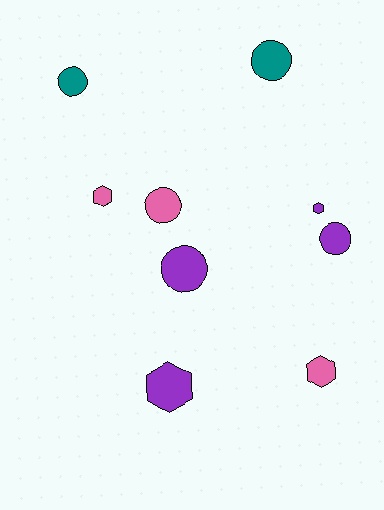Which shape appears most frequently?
Circle, with 5 objects.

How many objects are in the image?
There are 9 objects.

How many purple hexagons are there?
There are 2 purple hexagons.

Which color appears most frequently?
Purple, with 4 objects.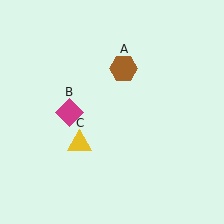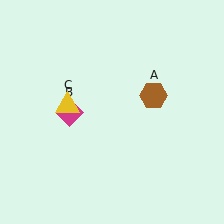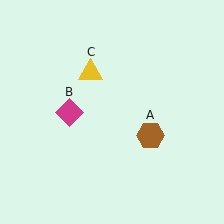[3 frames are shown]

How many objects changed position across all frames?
2 objects changed position: brown hexagon (object A), yellow triangle (object C).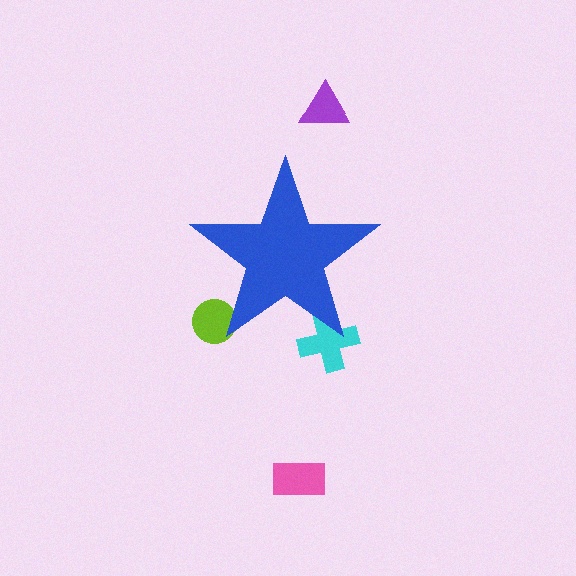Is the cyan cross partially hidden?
Yes, the cyan cross is partially hidden behind the blue star.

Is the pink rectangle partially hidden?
No, the pink rectangle is fully visible.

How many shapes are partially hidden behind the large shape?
2 shapes are partially hidden.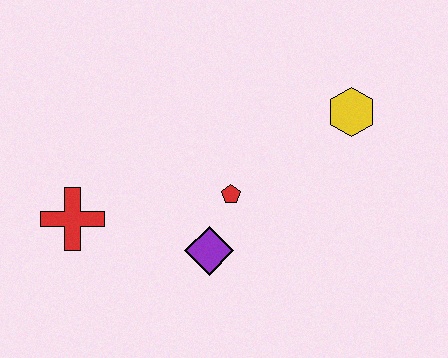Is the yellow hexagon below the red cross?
No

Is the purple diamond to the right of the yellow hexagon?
No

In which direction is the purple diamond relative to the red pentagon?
The purple diamond is below the red pentagon.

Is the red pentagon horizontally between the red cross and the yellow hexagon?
Yes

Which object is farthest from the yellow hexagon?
The red cross is farthest from the yellow hexagon.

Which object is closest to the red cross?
The purple diamond is closest to the red cross.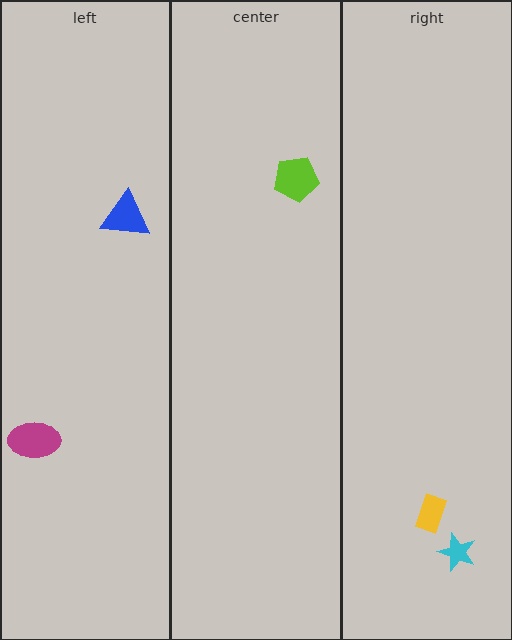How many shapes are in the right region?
2.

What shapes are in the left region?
The magenta ellipse, the blue triangle.